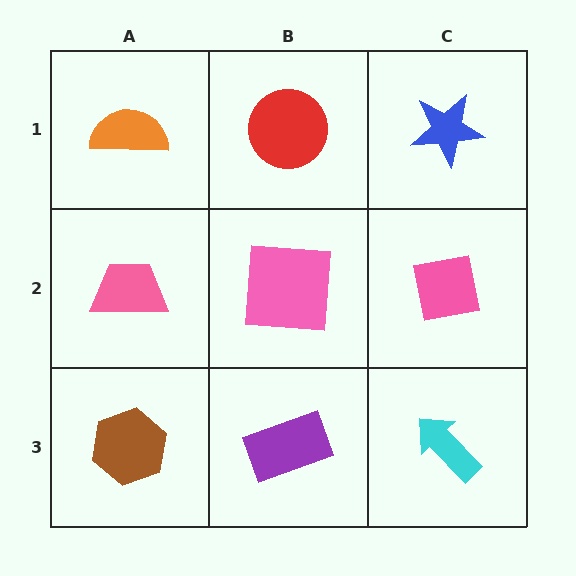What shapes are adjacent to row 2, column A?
An orange semicircle (row 1, column A), a brown hexagon (row 3, column A), a pink square (row 2, column B).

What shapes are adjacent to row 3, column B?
A pink square (row 2, column B), a brown hexagon (row 3, column A), a cyan arrow (row 3, column C).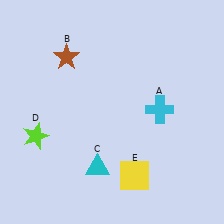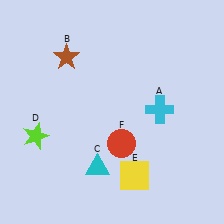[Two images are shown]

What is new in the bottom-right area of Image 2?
A red circle (F) was added in the bottom-right area of Image 2.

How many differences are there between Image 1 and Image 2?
There is 1 difference between the two images.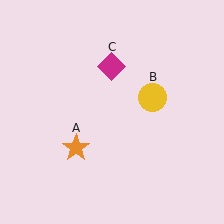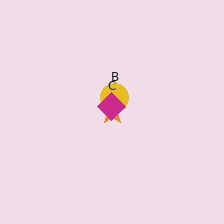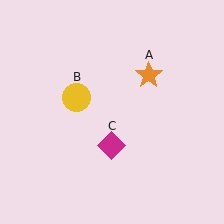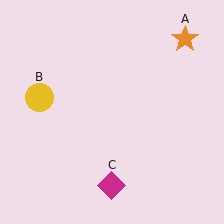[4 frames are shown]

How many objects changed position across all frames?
3 objects changed position: orange star (object A), yellow circle (object B), magenta diamond (object C).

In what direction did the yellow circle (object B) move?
The yellow circle (object B) moved left.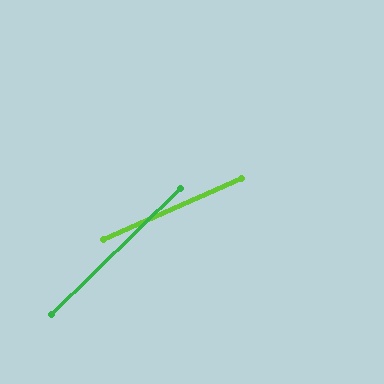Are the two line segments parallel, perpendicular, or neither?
Neither parallel nor perpendicular — they differ by about 21°.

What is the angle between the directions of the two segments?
Approximately 21 degrees.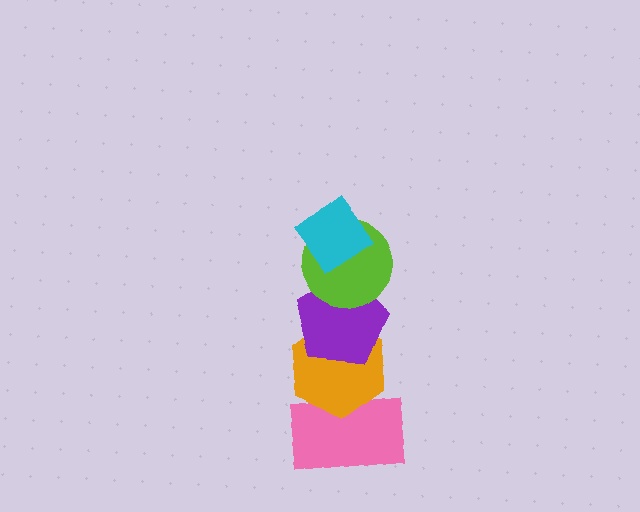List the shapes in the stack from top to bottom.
From top to bottom: the cyan diamond, the lime circle, the purple pentagon, the orange hexagon, the pink rectangle.